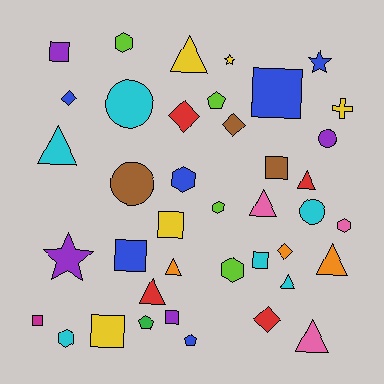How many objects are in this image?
There are 40 objects.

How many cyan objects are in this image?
There are 6 cyan objects.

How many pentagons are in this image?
There are 3 pentagons.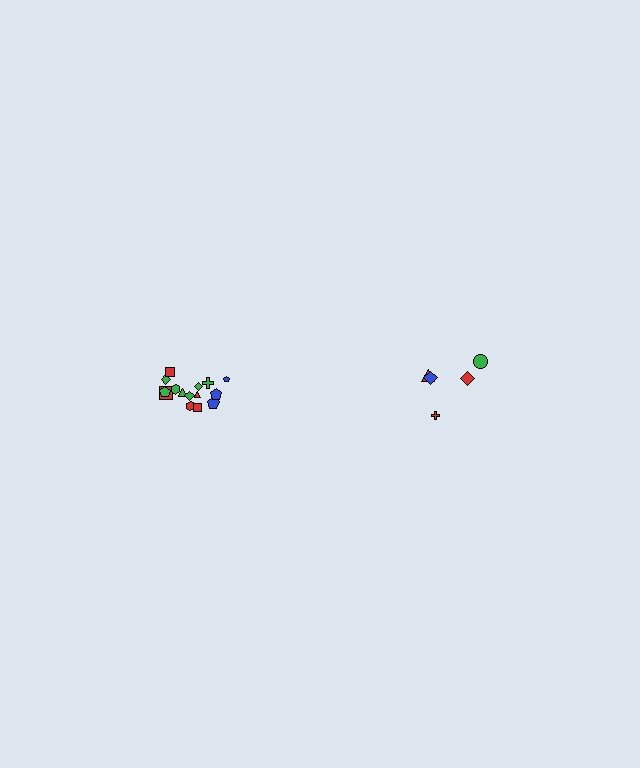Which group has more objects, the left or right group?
The left group.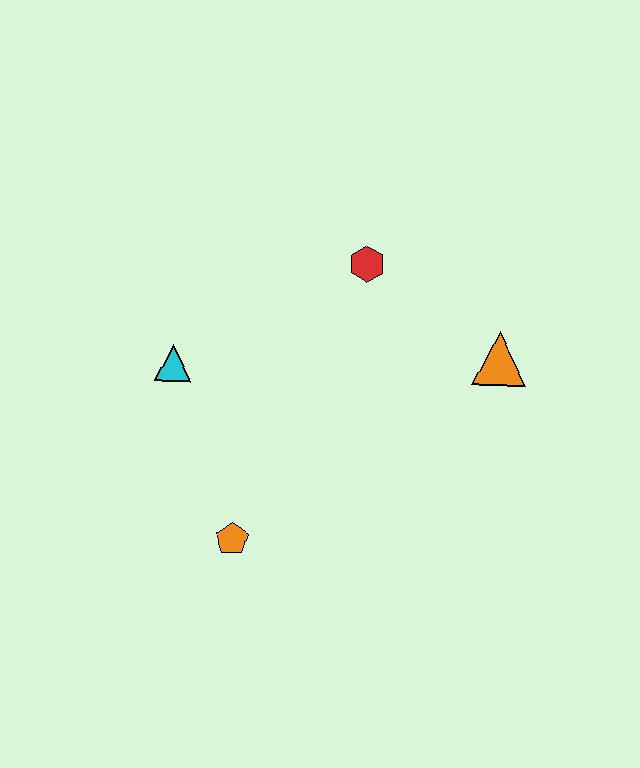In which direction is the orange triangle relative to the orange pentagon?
The orange triangle is to the right of the orange pentagon.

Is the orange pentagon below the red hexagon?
Yes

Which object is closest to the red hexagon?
The orange triangle is closest to the red hexagon.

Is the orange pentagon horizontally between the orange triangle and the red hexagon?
No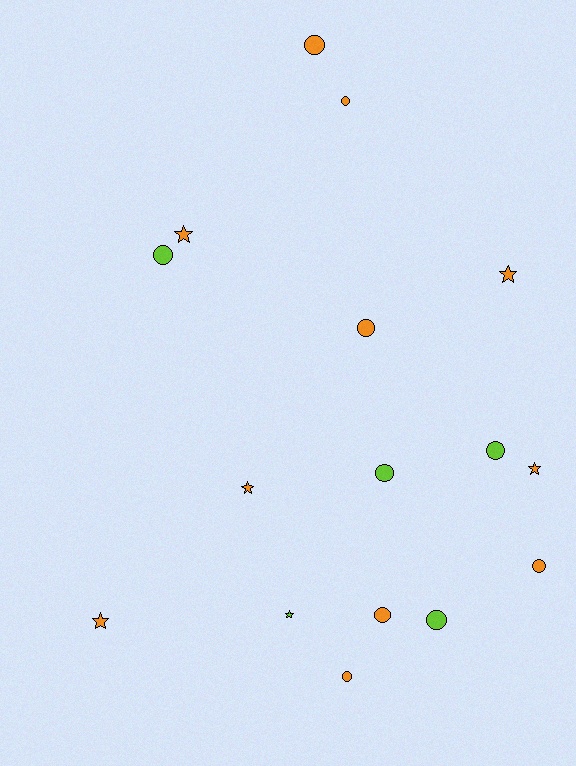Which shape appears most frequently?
Circle, with 10 objects.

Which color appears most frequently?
Orange, with 11 objects.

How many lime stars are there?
There is 1 lime star.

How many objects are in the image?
There are 16 objects.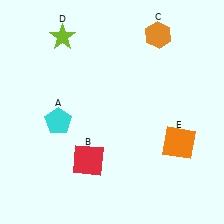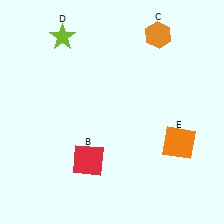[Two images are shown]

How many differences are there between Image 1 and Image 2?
There is 1 difference between the two images.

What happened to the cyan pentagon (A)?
The cyan pentagon (A) was removed in Image 2. It was in the bottom-left area of Image 1.